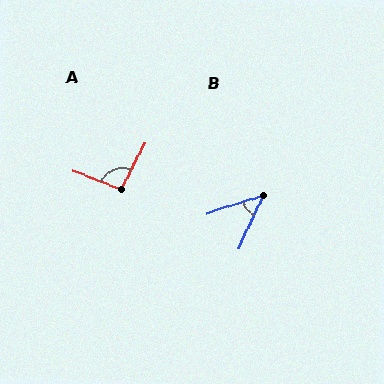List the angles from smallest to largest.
B (47°), A (96°).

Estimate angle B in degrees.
Approximately 47 degrees.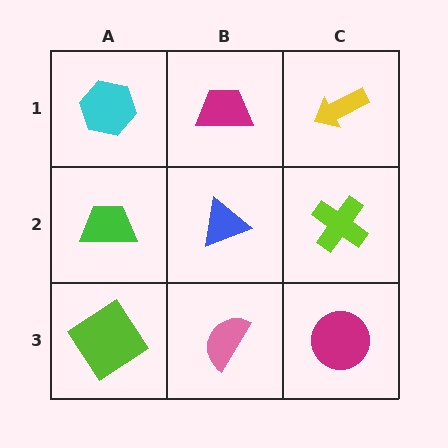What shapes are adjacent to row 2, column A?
A cyan hexagon (row 1, column A), a lime diamond (row 3, column A), a blue triangle (row 2, column B).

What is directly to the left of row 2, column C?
A blue triangle.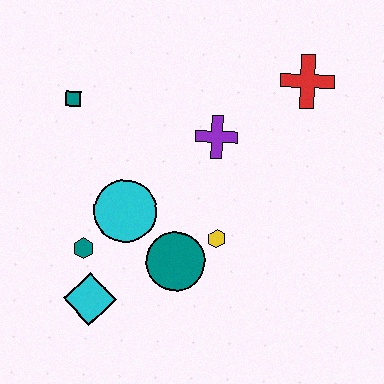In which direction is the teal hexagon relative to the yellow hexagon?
The teal hexagon is to the left of the yellow hexagon.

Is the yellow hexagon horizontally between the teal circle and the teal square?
No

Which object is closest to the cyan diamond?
The teal hexagon is closest to the cyan diamond.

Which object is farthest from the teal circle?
The red cross is farthest from the teal circle.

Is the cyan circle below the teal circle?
No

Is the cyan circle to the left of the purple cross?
Yes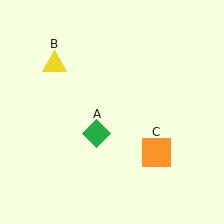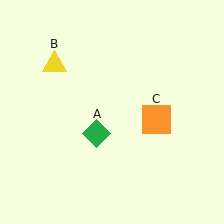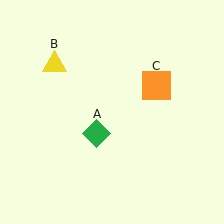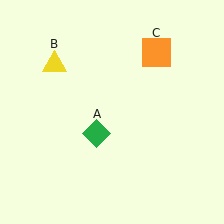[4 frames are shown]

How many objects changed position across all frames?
1 object changed position: orange square (object C).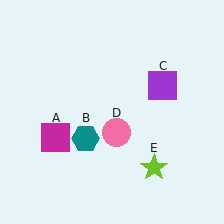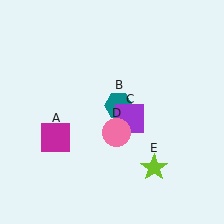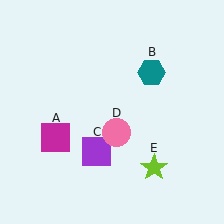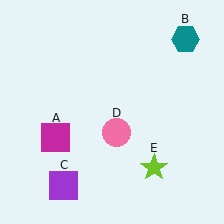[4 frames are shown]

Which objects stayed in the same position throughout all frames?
Magenta square (object A) and pink circle (object D) and lime star (object E) remained stationary.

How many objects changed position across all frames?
2 objects changed position: teal hexagon (object B), purple square (object C).